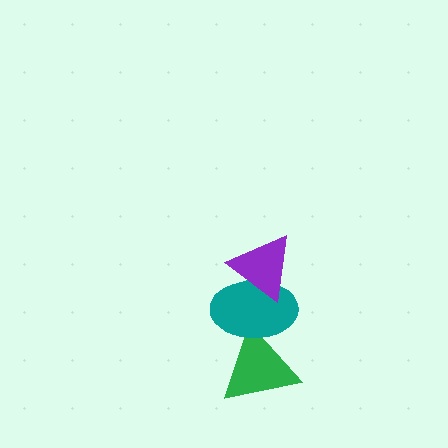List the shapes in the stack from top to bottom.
From top to bottom: the purple triangle, the teal ellipse, the green triangle.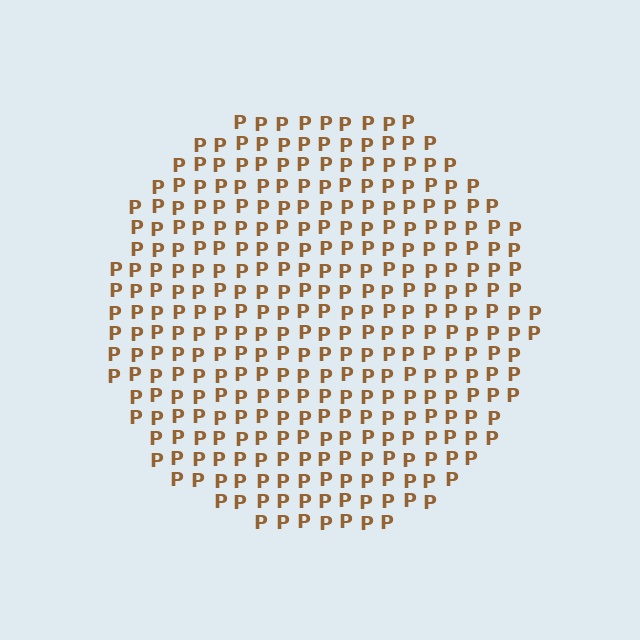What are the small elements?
The small elements are letter P's.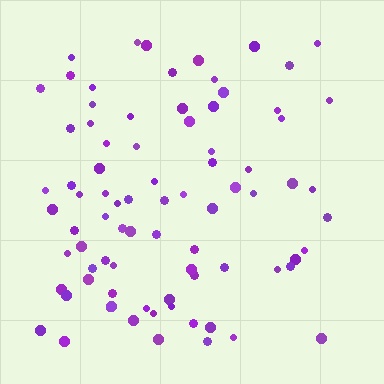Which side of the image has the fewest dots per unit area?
The right.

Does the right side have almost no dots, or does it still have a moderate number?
Still a moderate number, just noticeably fewer than the left.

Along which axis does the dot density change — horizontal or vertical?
Horizontal.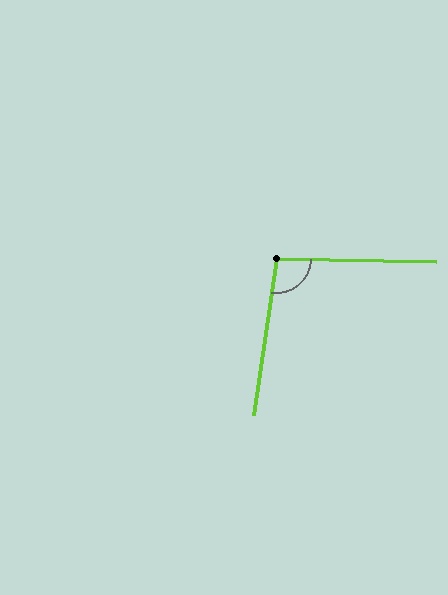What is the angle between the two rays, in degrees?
Approximately 97 degrees.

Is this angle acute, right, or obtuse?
It is obtuse.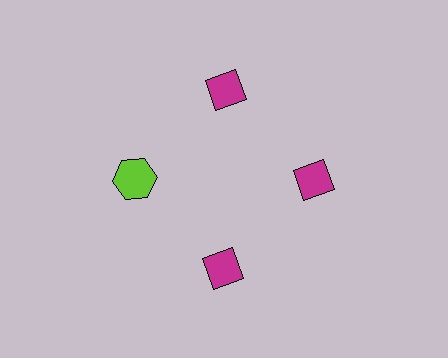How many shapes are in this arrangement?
There are 4 shapes arranged in a ring pattern.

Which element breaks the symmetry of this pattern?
The lime hexagon at roughly the 9 o'clock position breaks the symmetry. All other shapes are magenta diamonds.